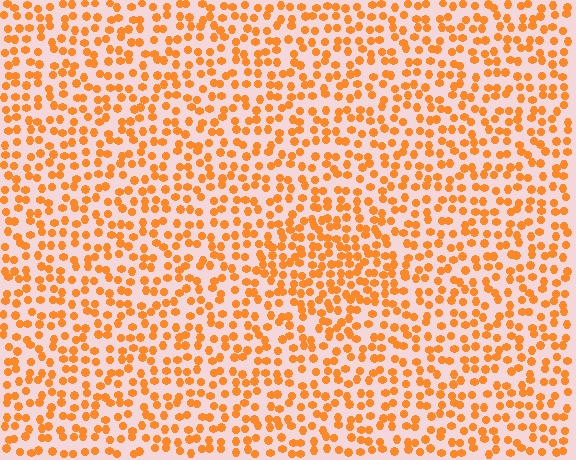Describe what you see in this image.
The image contains small orange elements arranged at two different densities. A diamond-shaped region is visible where the elements are more densely packed than the surrounding area.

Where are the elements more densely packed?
The elements are more densely packed inside the diamond boundary.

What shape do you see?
I see a diamond.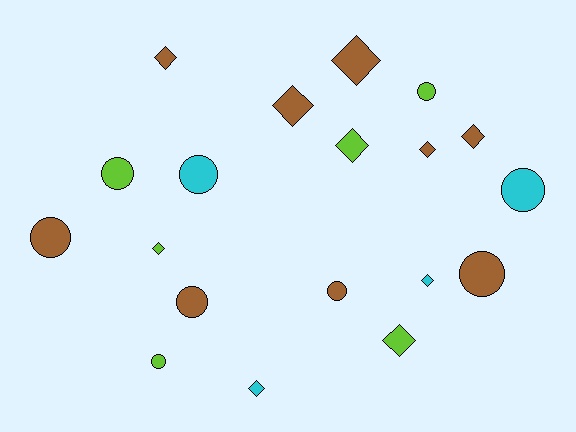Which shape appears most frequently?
Diamond, with 10 objects.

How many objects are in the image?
There are 19 objects.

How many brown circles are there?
There are 4 brown circles.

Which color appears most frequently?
Brown, with 9 objects.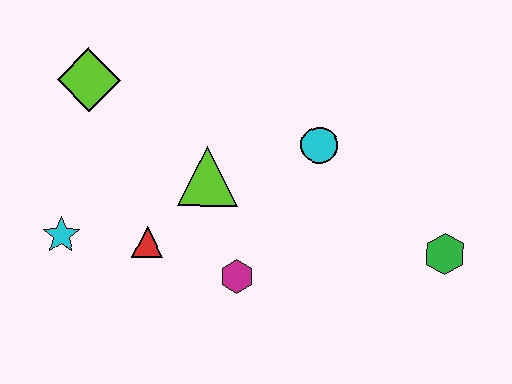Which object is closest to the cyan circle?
The lime triangle is closest to the cyan circle.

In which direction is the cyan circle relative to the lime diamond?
The cyan circle is to the right of the lime diamond.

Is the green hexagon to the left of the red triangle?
No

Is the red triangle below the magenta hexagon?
No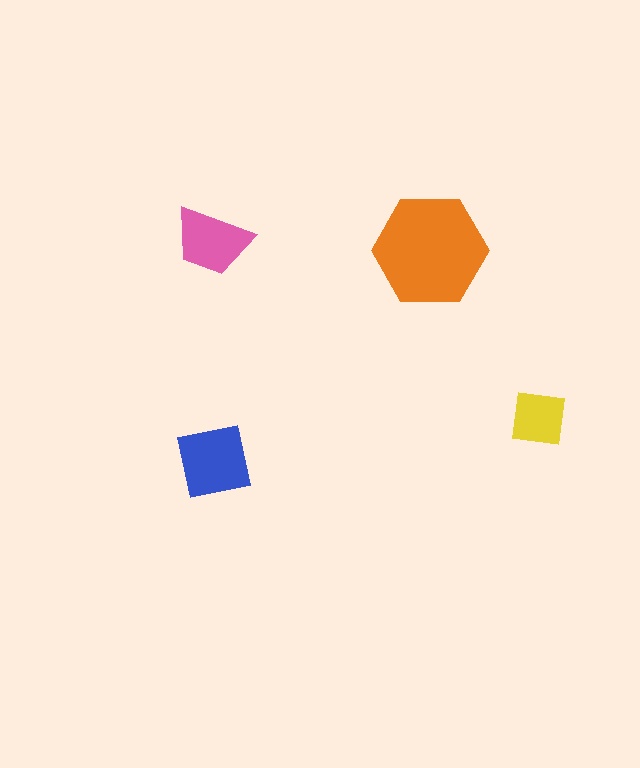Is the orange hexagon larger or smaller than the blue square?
Larger.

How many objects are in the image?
There are 4 objects in the image.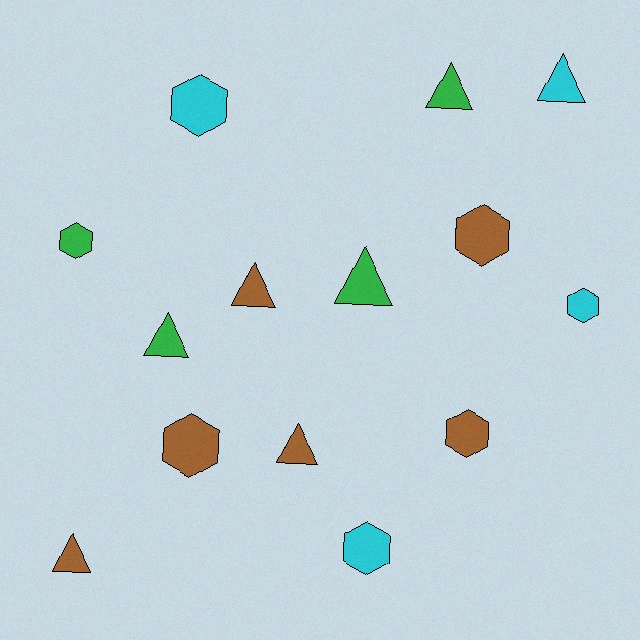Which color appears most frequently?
Brown, with 6 objects.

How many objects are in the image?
There are 14 objects.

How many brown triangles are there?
There are 3 brown triangles.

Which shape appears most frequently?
Hexagon, with 7 objects.